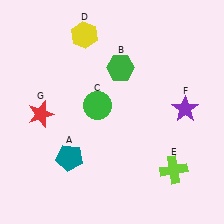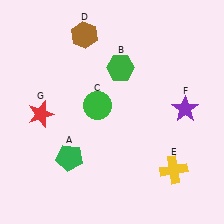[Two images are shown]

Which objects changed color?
A changed from teal to green. D changed from yellow to brown. E changed from lime to yellow.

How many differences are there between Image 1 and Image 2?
There are 3 differences between the two images.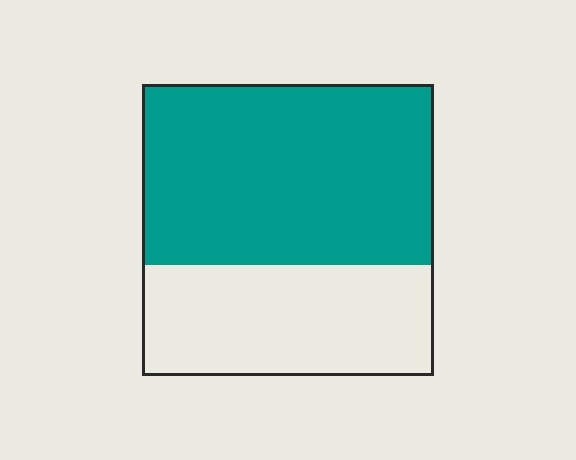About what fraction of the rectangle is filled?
About five eighths (5/8).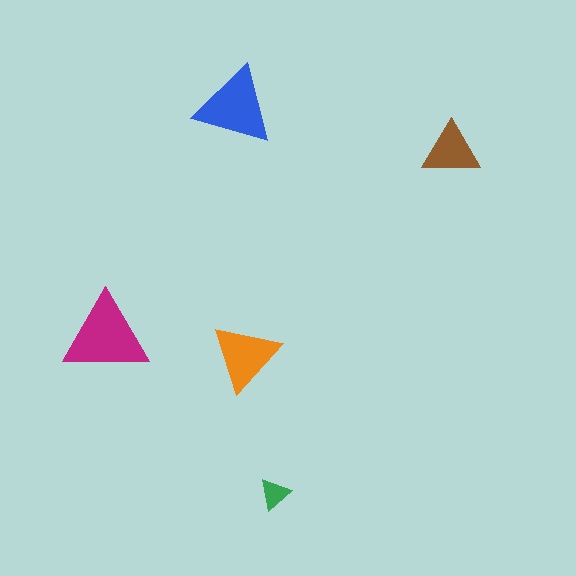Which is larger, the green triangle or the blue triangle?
The blue one.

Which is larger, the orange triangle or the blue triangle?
The blue one.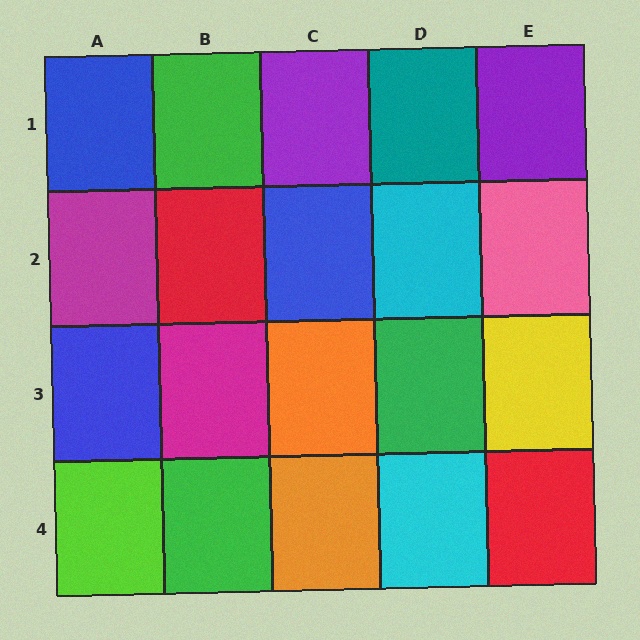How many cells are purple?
2 cells are purple.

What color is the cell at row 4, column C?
Orange.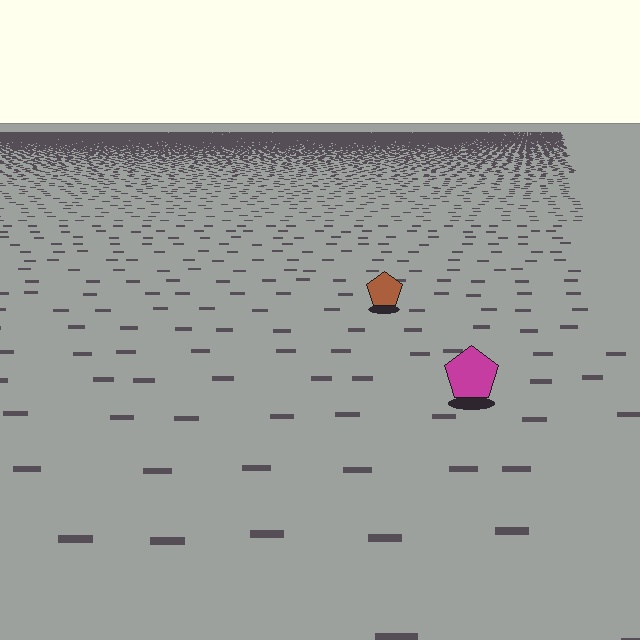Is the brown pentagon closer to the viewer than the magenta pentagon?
No. The magenta pentagon is closer — you can tell from the texture gradient: the ground texture is coarser near it.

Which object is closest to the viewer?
The magenta pentagon is closest. The texture marks near it are larger and more spread out.